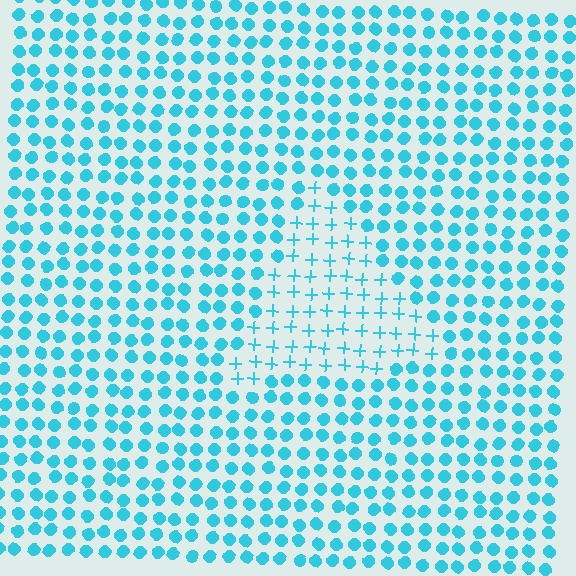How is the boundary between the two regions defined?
The boundary is defined by a change in element shape: plus signs inside vs. circles outside. All elements share the same color and spacing.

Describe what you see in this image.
The image is filled with small cyan elements arranged in a uniform grid. A triangle-shaped region contains plus signs, while the surrounding area contains circles. The boundary is defined purely by the change in element shape.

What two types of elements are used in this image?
The image uses plus signs inside the triangle region and circles outside it.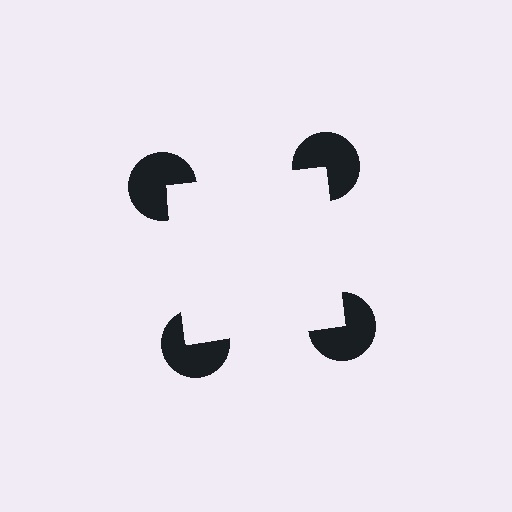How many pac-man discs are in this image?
There are 4 — one at each vertex of the illusory square.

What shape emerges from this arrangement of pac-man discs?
An illusory square — its edges are inferred from the aligned wedge cuts in the pac-man discs, not physically drawn.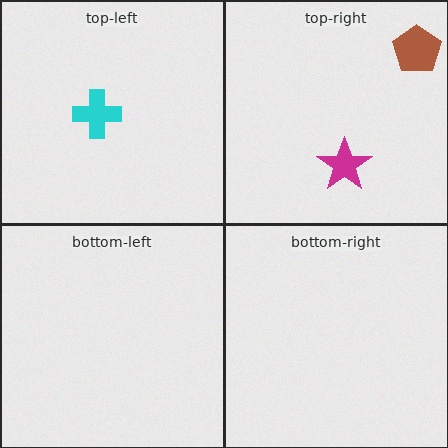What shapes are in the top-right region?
The magenta star, the brown pentagon.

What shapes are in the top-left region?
The cyan cross.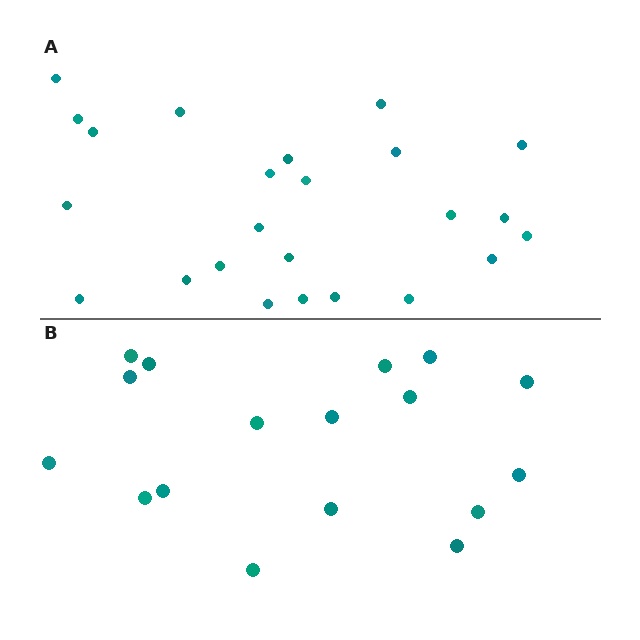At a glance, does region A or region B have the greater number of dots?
Region A (the top region) has more dots.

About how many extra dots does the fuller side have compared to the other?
Region A has roughly 8 or so more dots than region B.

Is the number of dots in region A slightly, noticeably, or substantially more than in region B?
Region A has noticeably more, but not dramatically so. The ratio is roughly 1.4 to 1.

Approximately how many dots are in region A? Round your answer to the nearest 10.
About 20 dots. (The exact count is 24, which rounds to 20.)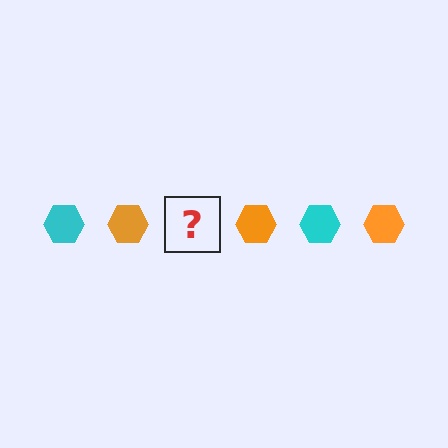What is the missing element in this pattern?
The missing element is a cyan hexagon.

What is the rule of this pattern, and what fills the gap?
The rule is that the pattern cycles through cyan, orange hexagons. The gap should be filled with a cyan hexagon.